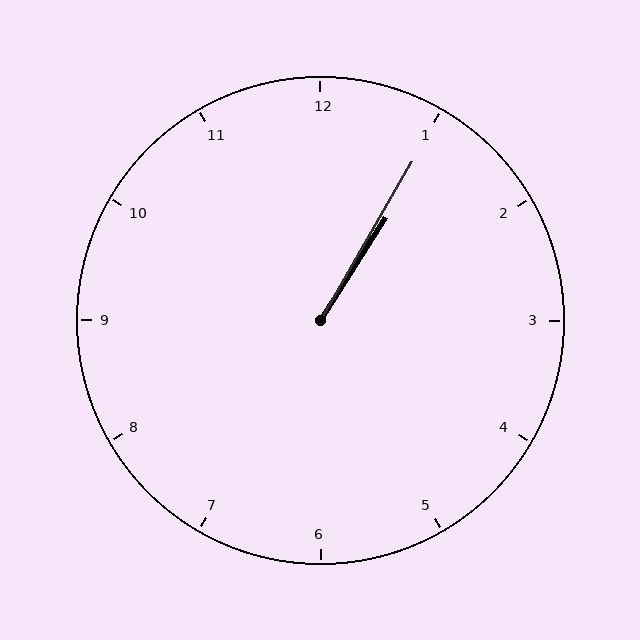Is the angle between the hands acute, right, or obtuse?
It is acute.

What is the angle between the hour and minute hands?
Approximately 2 degrees.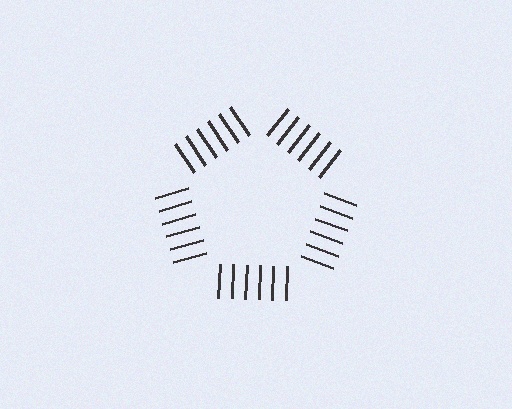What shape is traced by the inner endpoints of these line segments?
An illusory pentagon — the line segments terminate on its edges but no continuous stroke is drawn.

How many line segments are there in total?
30 — 6 along each of the 5 edges.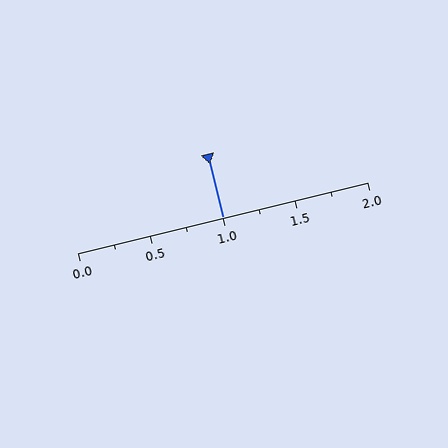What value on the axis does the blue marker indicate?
The marker indicates approximately 1.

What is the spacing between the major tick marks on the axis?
The major ticks are spaced 0.5 apart.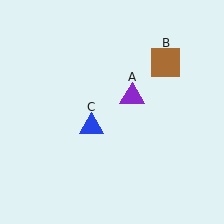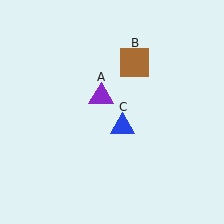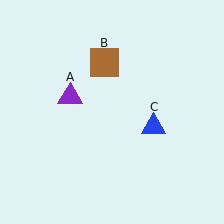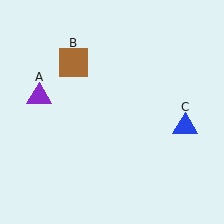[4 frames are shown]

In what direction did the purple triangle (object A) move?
The purple triangle (object A) moved left.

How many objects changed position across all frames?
3 objects changed position: purple triangle (object A), brown square (object B), blue triangle (object C).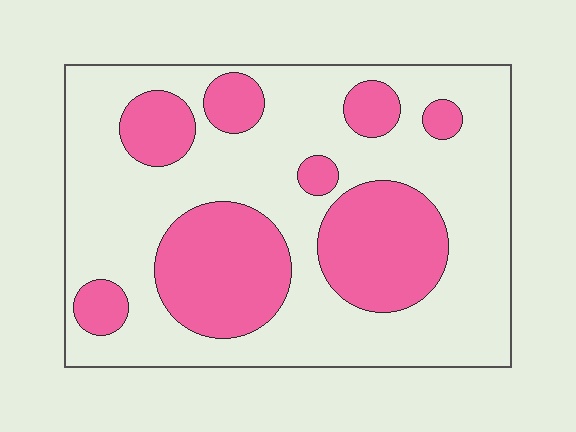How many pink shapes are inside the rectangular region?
8.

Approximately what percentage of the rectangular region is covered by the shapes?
Approximately 30%.